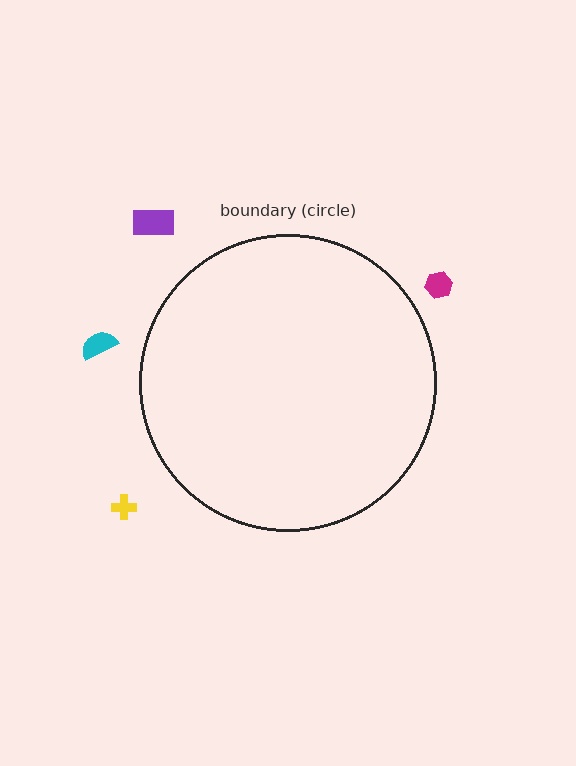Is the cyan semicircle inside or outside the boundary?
Outside.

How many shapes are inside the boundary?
0 inside, 4 outside.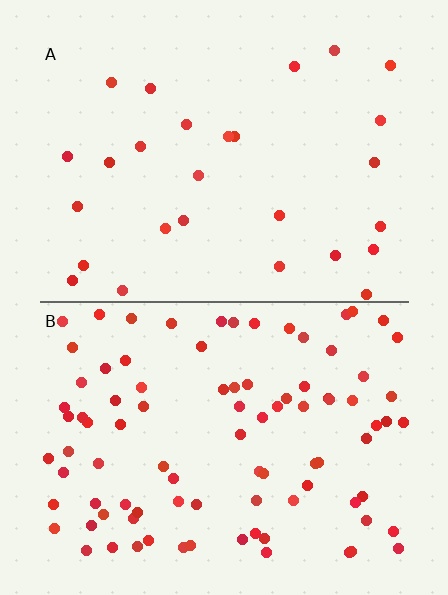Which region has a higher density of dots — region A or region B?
B (the bottom).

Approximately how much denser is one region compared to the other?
Approximately 3.4× — region B over region A.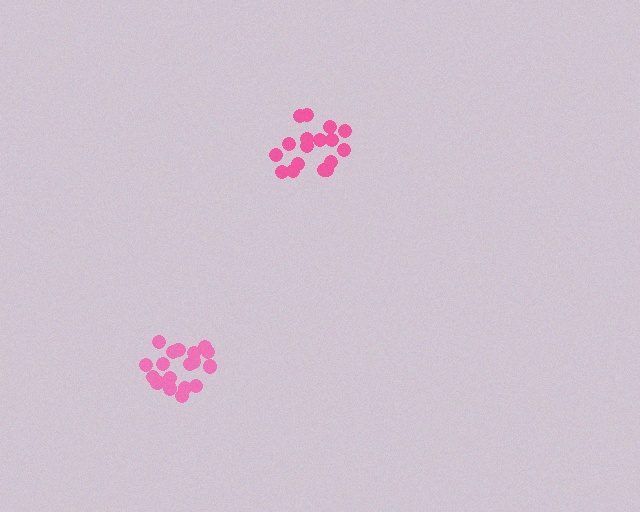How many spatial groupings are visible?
There are 2 spatial groupings.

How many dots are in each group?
Group 1: 17 dots, Group 2: 18 dots (35 total).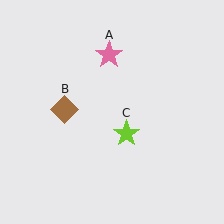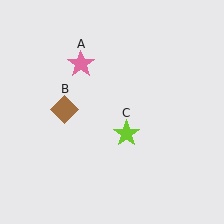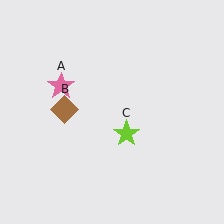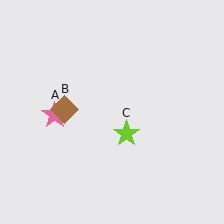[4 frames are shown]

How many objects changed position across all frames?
1 object changed position: pink star (object A).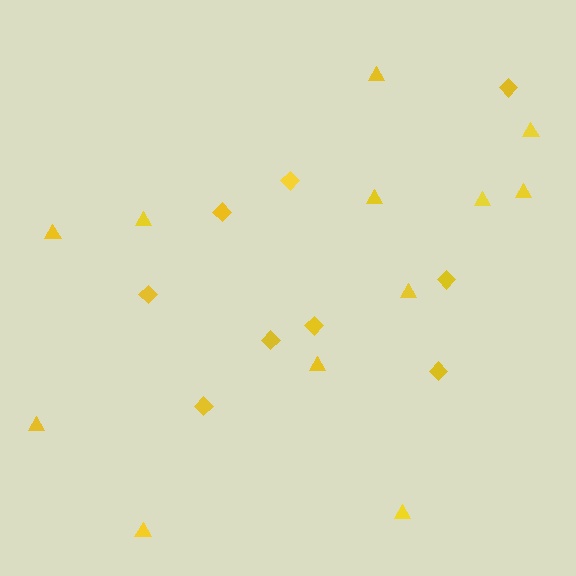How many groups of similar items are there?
There are 2 groups: one group of triangles (12) and one group of diamonds (9).